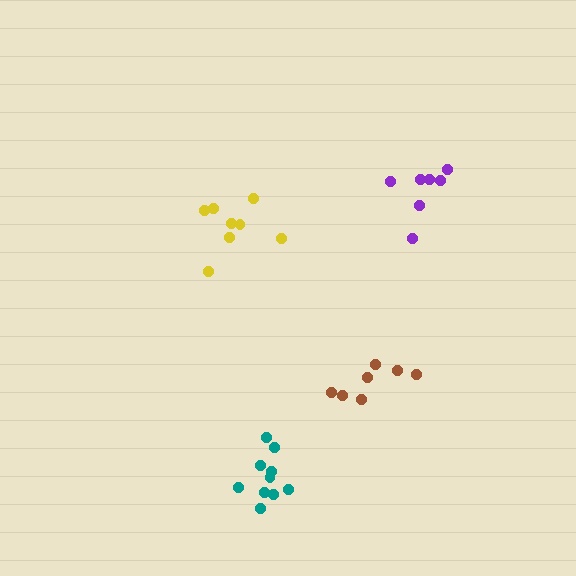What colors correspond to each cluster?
The clusters are colored: teal, yellow, brown, purple.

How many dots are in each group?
Group 1: 10 dots, Group 2: 8 dots, Group 3: 7 dots, Group 4: 7 dots (32 total).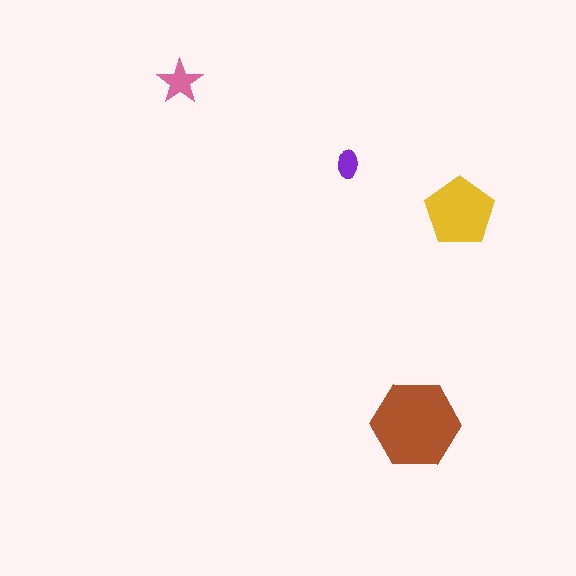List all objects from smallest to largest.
The purple ellipse, the pink star, the yellow pentagon, the brown hexagon.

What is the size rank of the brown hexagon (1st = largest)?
1st.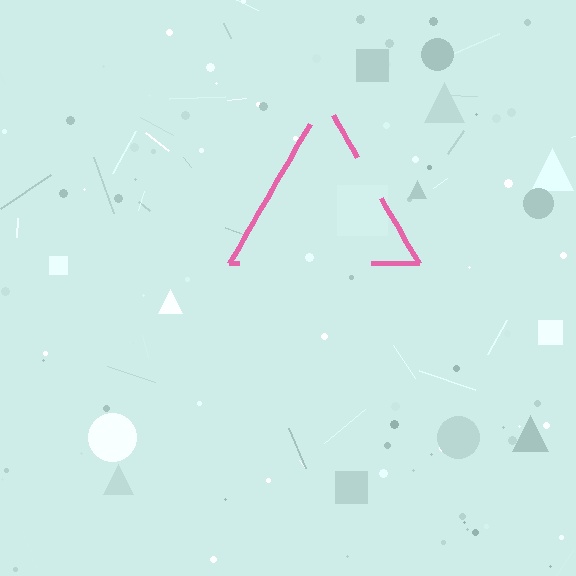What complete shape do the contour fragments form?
The contour fragments form a triangle.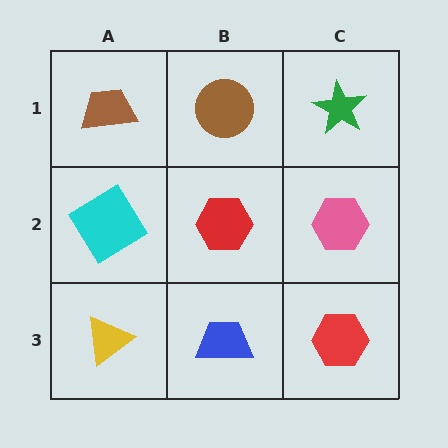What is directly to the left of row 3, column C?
A blue trapezoid.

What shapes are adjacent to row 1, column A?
A cyan diamond (row 2, column A), a brown circle (row 1, column B).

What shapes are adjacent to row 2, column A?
A brown trapezoid (row 1, column A), a yellow triangle (row 3, column A), a red hexagon (row 2, column B).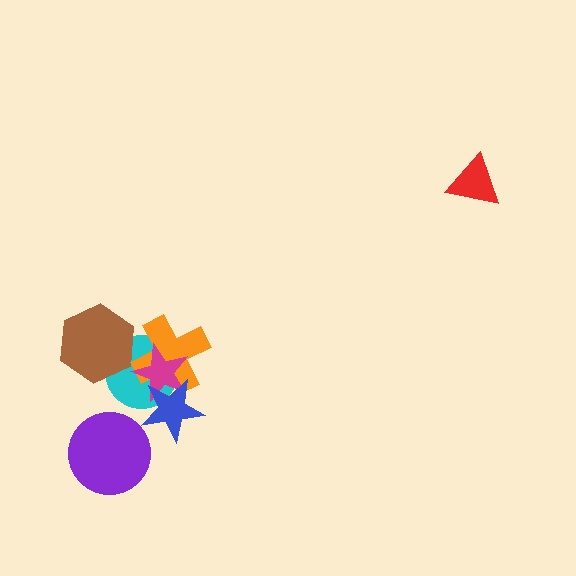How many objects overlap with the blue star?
3 objects overlap with the blue star.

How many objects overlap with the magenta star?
3 objects overlap with the magenta star.